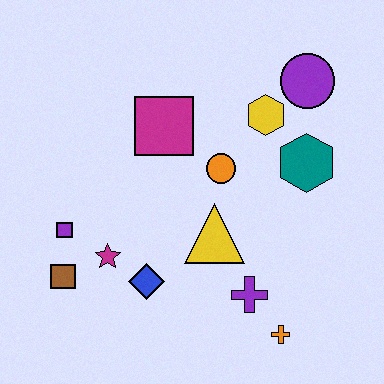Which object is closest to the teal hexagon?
The yellow hexagon is closest to the teal hexagon.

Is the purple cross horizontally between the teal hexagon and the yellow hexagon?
No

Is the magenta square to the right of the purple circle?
No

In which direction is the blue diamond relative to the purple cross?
The blue diamond is to the left of the purple cross.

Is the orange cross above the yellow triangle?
No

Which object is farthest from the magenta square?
The orange cross is farthest from the magenta square.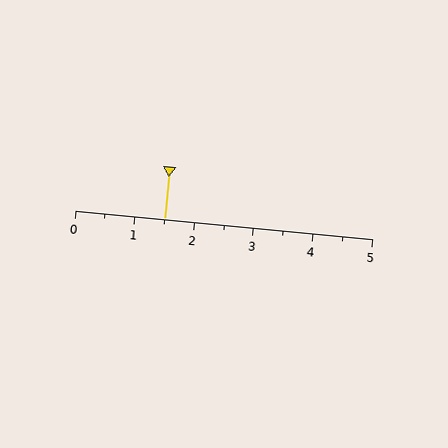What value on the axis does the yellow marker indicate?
The marker indicates approximately 1.5.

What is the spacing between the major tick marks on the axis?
The major ticks are spaced 1 apart.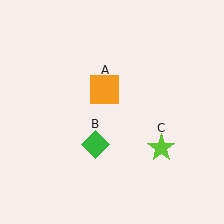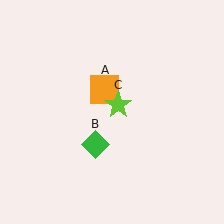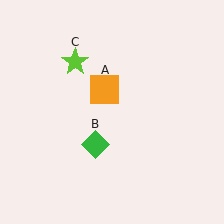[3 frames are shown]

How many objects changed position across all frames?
1 object changed position: lime star (object C).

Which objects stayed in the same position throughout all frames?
Orange square (object A) and green diamond (object B) remained stationary.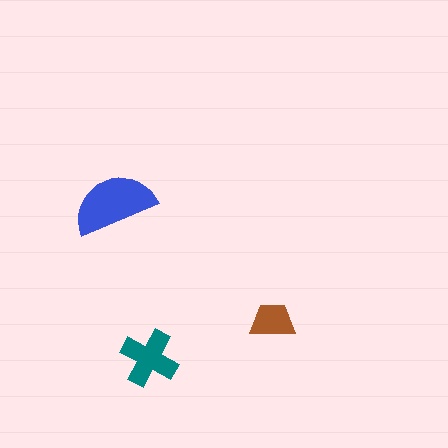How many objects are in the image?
There are 3 objects in the image.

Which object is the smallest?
The brown trapezoid.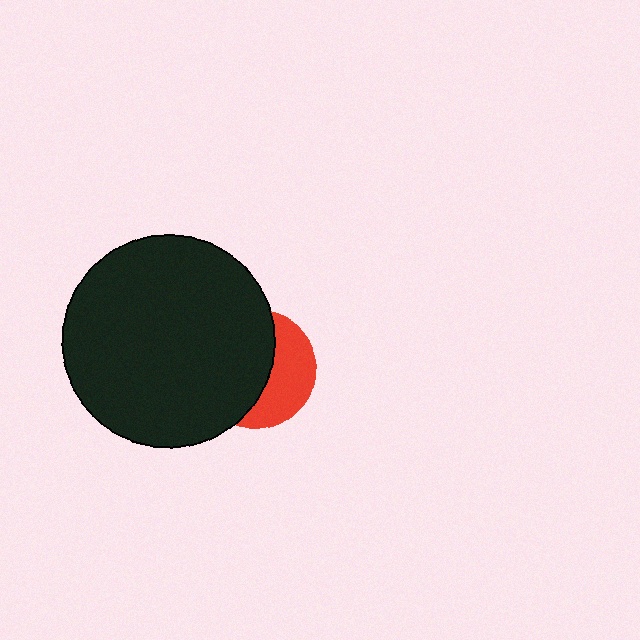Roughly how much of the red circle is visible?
A small part of it is visible (roughly 40%).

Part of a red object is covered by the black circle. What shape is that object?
It is a circle.